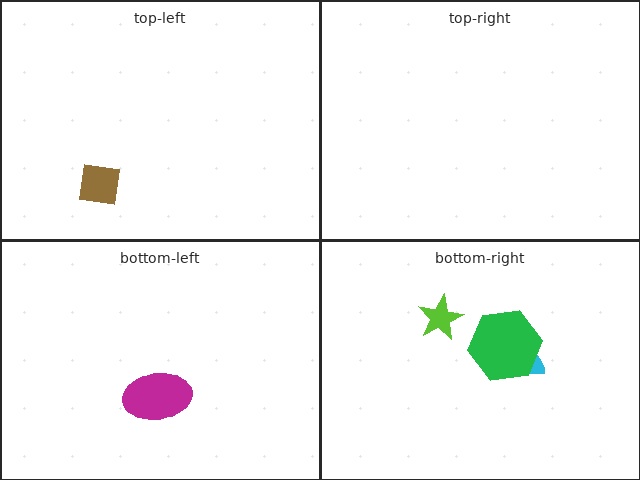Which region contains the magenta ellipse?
The bottom-left region.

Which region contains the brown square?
The top-left region.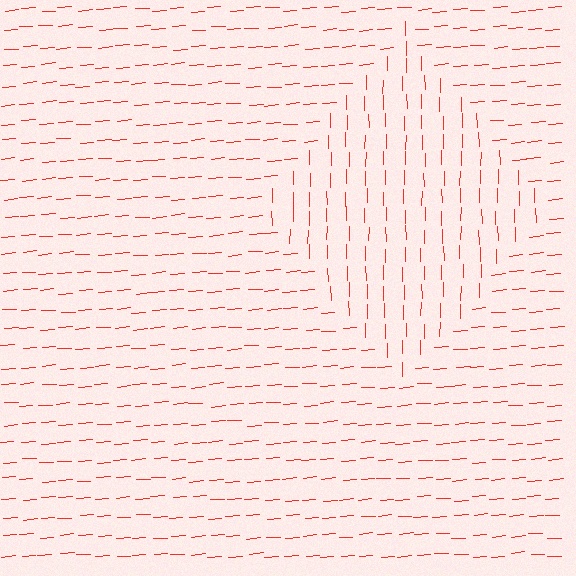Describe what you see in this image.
The image is filled with small red line segments. A diamond region in the image has lines oriented differently from the surrounding lines, creating a visible texture boundary.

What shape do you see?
I see a diamond.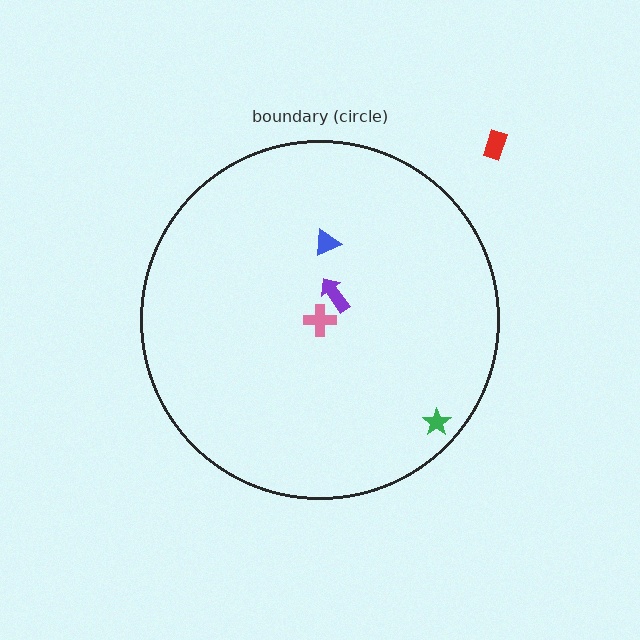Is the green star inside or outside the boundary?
Inside.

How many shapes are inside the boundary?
4 inside, 1 outside.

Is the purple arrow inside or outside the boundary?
Inside.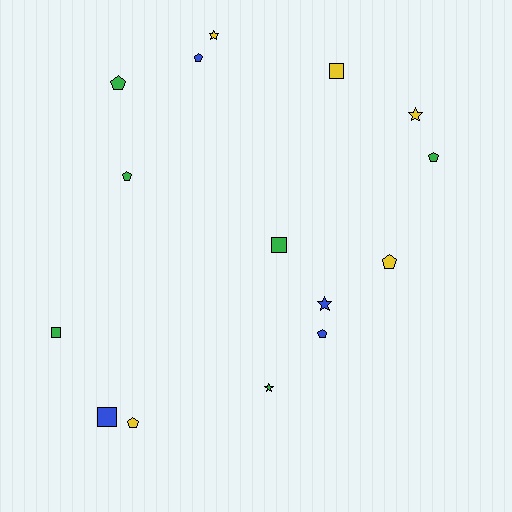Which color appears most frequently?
Green, with 6 objects.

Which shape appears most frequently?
Pentagon, with 7 objects.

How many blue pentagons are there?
There are 2 blue pentagons.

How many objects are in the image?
There are 15 objects.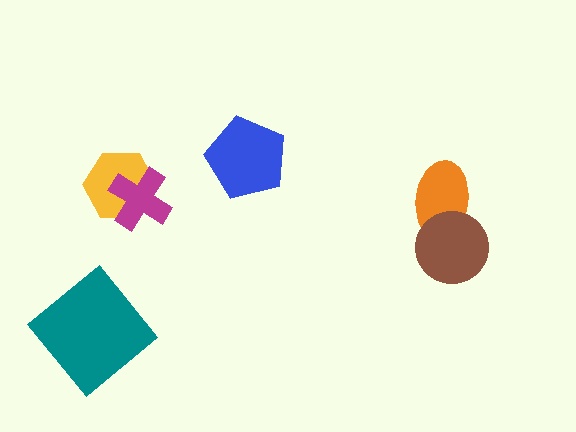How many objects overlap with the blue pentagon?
0 objects overlap with the blue pentagon.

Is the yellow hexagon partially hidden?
Yes, it is partially covered by another shape.